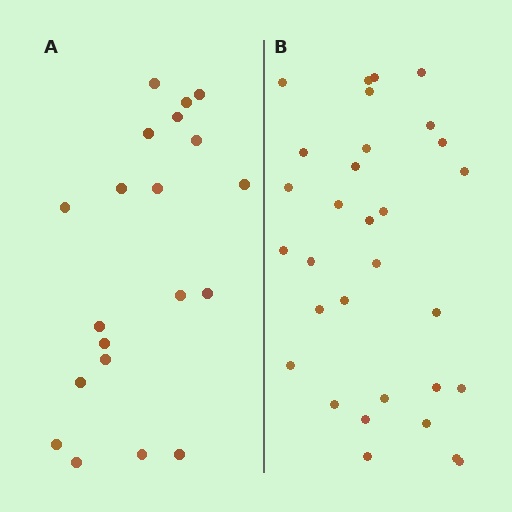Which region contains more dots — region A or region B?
Region B (the right region) has more dots.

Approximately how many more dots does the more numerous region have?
Region B has roughly 12 or so more dots than region A.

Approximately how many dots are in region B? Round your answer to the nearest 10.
About 30 dots. (The exact count is 31, which rounds to 30.)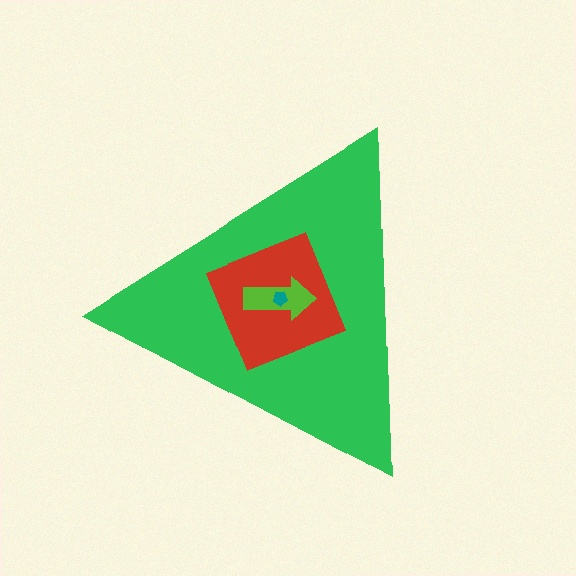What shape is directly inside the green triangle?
The red square.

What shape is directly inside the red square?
The lime arrow.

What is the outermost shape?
The green triangle.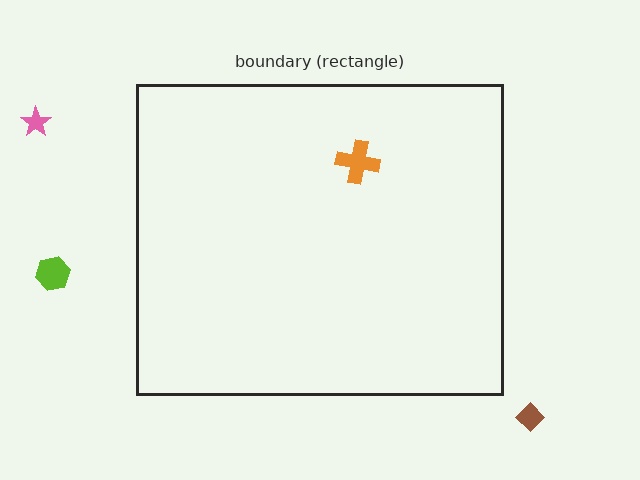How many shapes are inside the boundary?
1 inside, 3 outside.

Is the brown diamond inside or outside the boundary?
Outside.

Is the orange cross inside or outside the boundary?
Inside.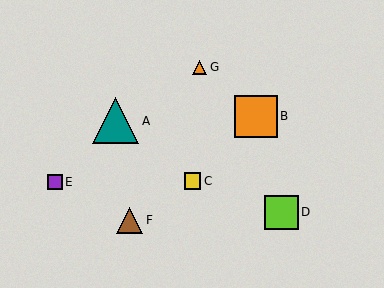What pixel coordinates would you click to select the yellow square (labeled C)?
Click at (193, 181) to select the yellow square C.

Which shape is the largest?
The teal triangle (labeled A) is the largest.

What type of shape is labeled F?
Shape F is a brown triangle.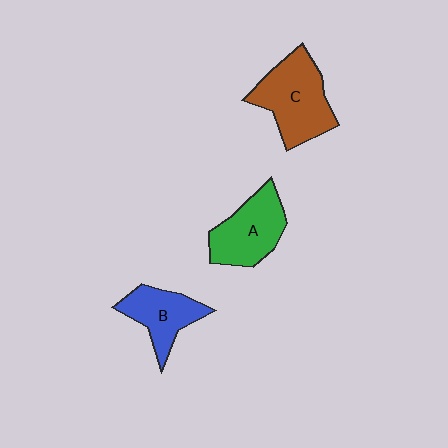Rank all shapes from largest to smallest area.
From largest to smallest: C (brown), A (green), B (blue).